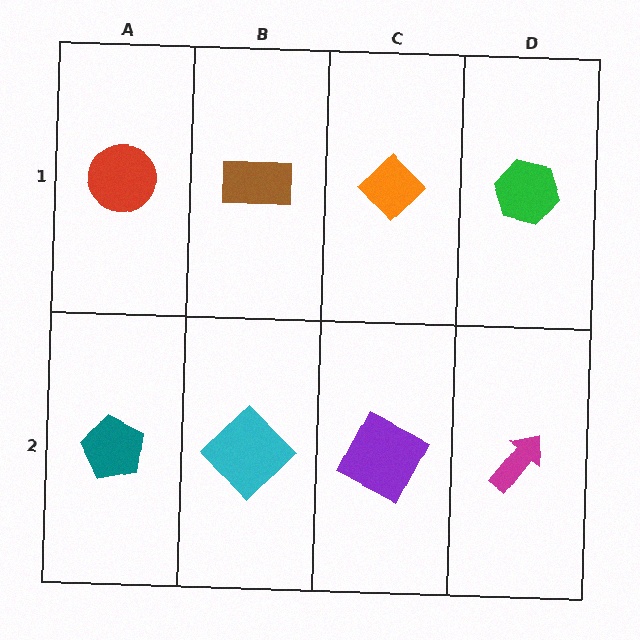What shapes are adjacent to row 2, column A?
A red circle (row 1, column A), a cyan diamond (row 2, column B).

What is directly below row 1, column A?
A teal pentagon.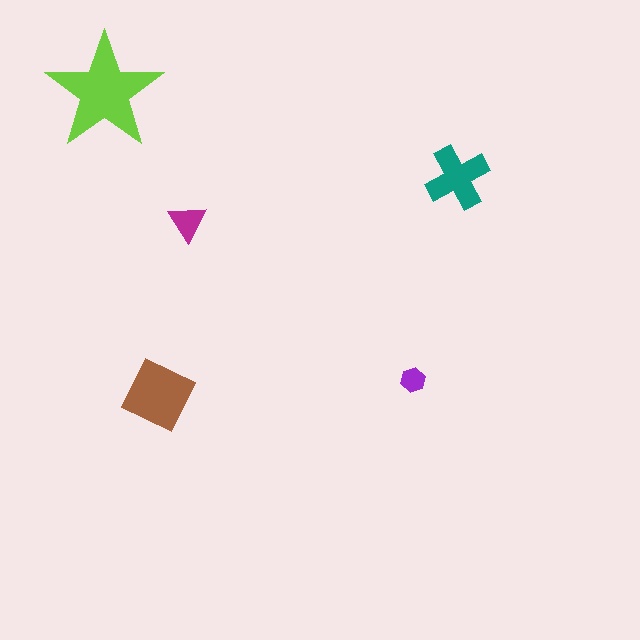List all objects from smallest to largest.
The purple hexagon, the magenta triangle, the teal cross, the brown diamond, the lime star.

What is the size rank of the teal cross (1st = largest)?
3rd.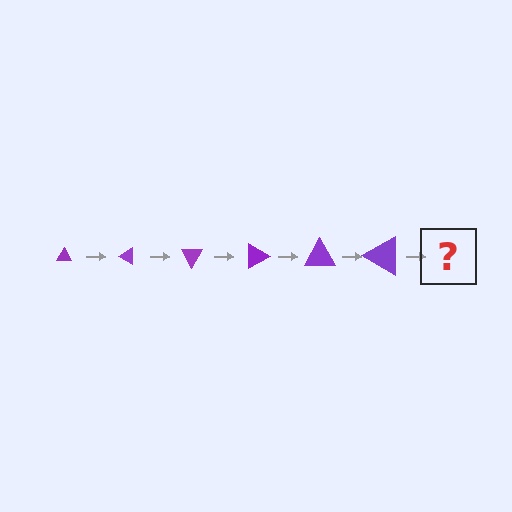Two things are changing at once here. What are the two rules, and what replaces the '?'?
The two rules are that the triangle grows larger each step and it rotates 30 degrees each step. The '?' should be a triangle, larger than the previous one and rotated 180 degrees from the start.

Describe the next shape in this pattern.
It should be a triangle, larger than the previous one and rotated 180 degrees from the start.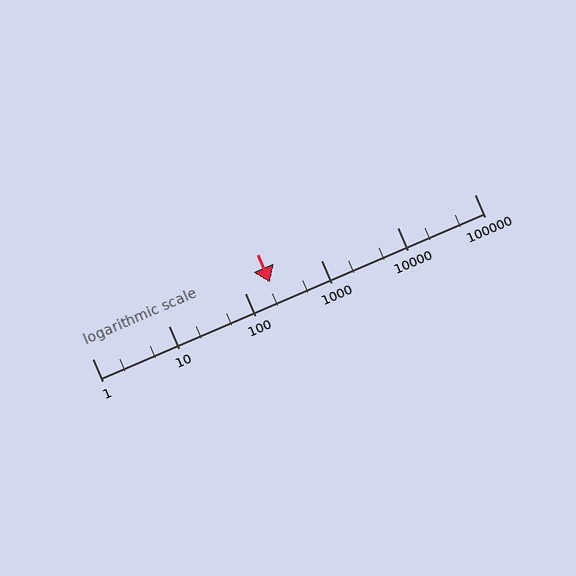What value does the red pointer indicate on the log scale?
The pointer indicates approximately 210.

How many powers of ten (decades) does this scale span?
The scale spans 5 decades, from 1 to 100000.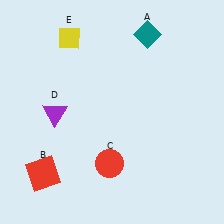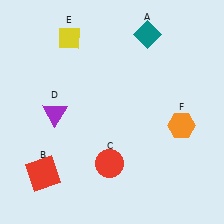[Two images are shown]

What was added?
An orange hexagon (F) was added in Image 2.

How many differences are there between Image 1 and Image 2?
There is 1 difference between the two images.